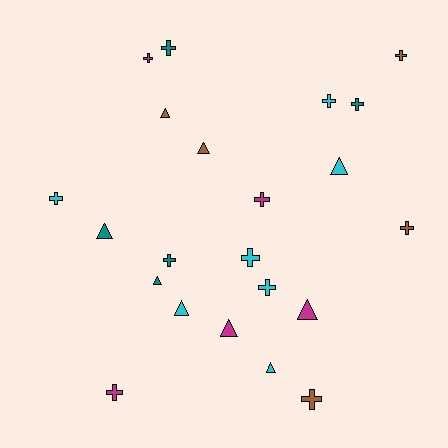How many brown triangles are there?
There are 2 brown triangles.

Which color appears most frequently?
Cyan, with 7 objects.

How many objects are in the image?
There are 22 objects.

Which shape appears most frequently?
Cross, with 13 objects.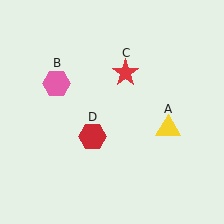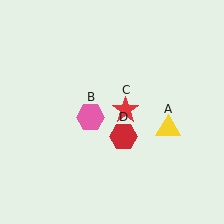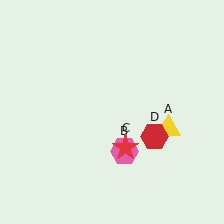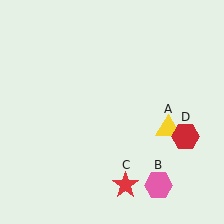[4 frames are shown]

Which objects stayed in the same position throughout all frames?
Yellow triangle (object A) remained stationary.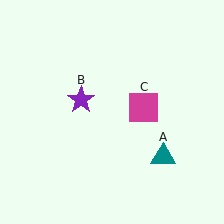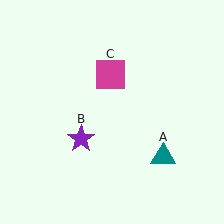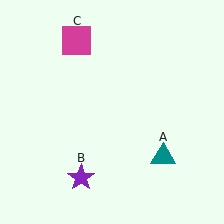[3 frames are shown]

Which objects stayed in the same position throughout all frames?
Teal triangle (object A) remained stationary.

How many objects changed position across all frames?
2 objects changed position: purple star (object B), magenta square (object C).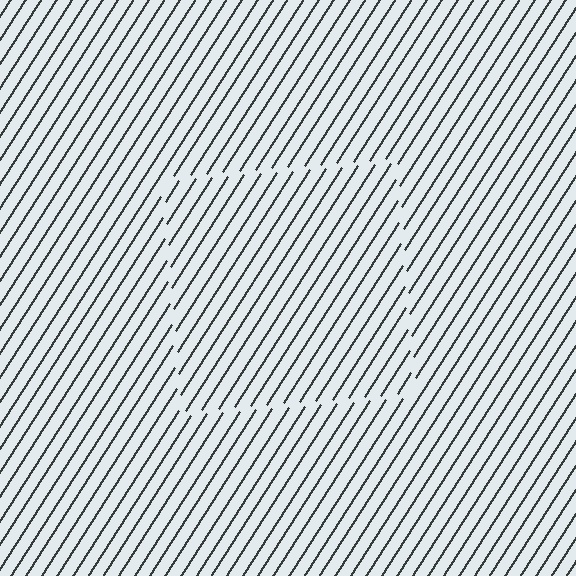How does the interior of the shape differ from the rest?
The interior of the shape contains the same grating, shifted by half a period — the contour is defined by the phase discontinuity where line-ends from the inner and outer gratings abut.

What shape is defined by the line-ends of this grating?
An illusory square. The interior of the shape contains the same grating, shifted by half a period — the contour is defined by the phase discontinuity where line-ends from the inner and outer gratings abut.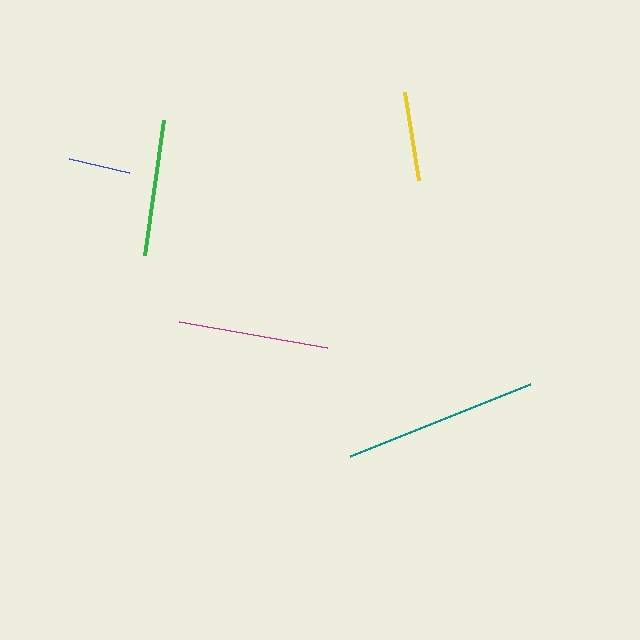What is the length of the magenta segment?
The magenta segment is approximately 150 pixels long.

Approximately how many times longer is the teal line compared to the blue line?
The teal line is approximately 3.1 times the length of the blue line.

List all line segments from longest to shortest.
From longest to shortest: teal, magenta, green, yellow, blue.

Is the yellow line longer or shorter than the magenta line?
The magenta line is longer than the yellow line.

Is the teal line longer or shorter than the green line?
The teal line is longer than the green line.